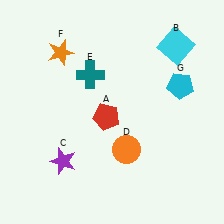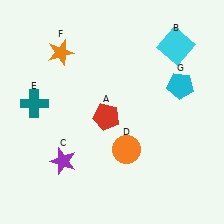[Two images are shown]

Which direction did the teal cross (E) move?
The teal cross (E) moved left.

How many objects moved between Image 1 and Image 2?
1 object moved between the two images.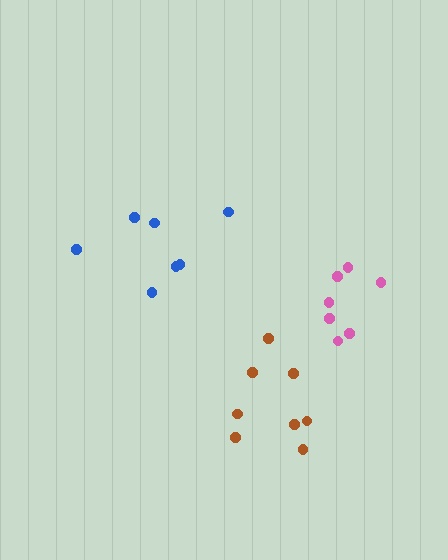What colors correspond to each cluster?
The clusters are colored: blue, brown, pink.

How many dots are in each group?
Group 1: 7 dots, Group 2: 8 dots, Group 3: 7 dots (22 total).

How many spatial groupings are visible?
There are 3 spatial groupings.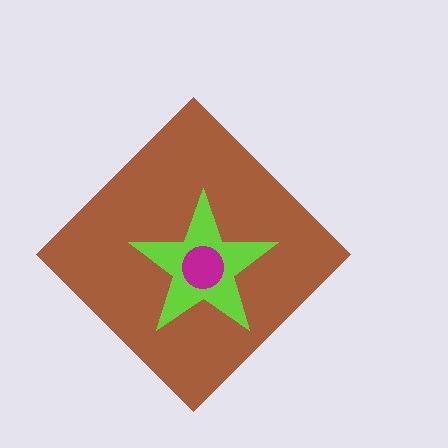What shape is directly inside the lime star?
The magenta circle.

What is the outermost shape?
The brown diamond.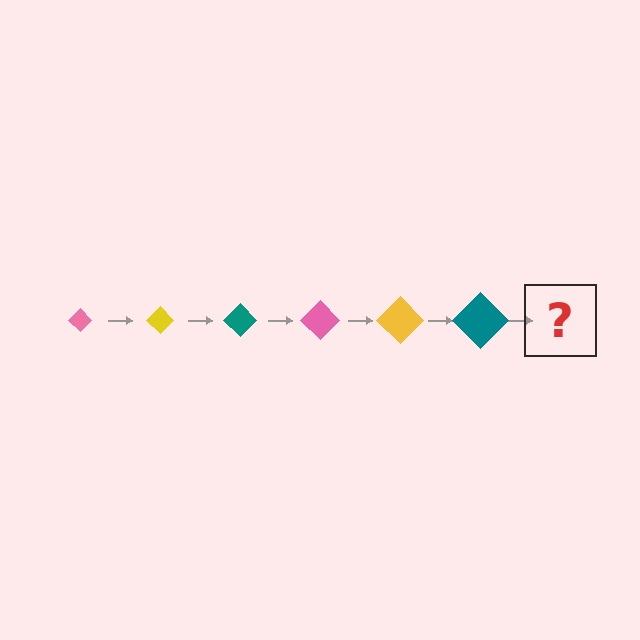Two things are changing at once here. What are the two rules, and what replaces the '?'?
The two rules are that the diamond grows larger each step and the color cycles through pink, yellow, and teal. The '?' should be a pink diamond, larger than the previous one.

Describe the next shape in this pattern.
It should be a pink diamond, larger than the previous one.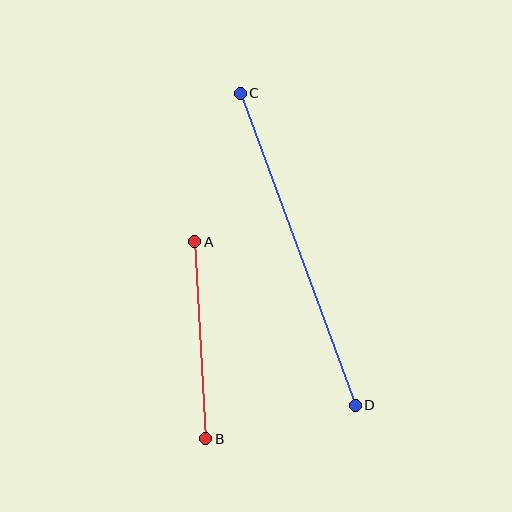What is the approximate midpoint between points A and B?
The midpoint is at approximately (200, 340) pixels.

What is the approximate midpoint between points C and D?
The midpoint is at approximately (298, 249) pixels.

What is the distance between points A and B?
The distance is approximately 197 pixels.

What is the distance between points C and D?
The distance is approximately 332 pixels.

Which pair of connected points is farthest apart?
Points C and D are farthest apart.